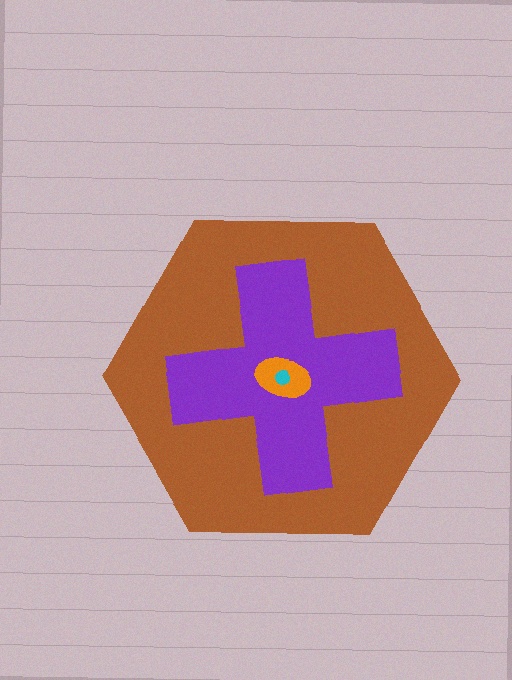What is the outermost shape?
The brown hexagon.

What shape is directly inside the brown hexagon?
The purple cross.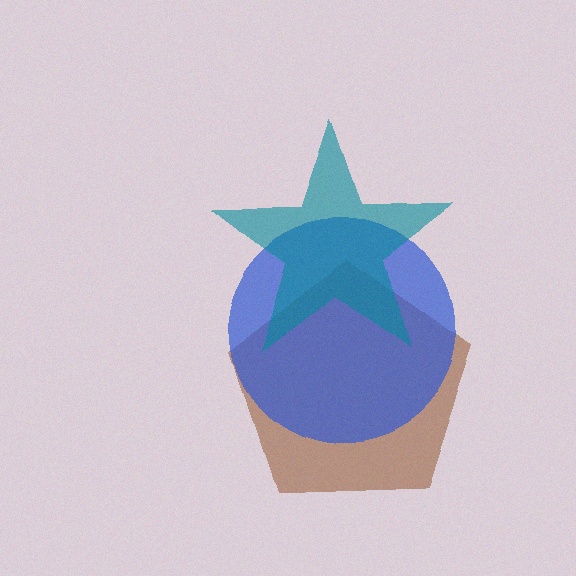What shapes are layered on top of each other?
The layered shapes are: a brown pentagon, a blue circle, a teal star.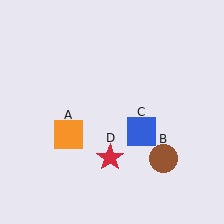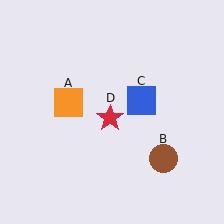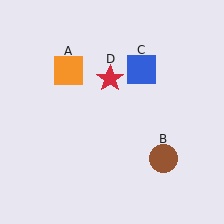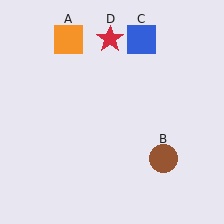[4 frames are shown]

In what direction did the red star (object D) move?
The red star (object D) moved up.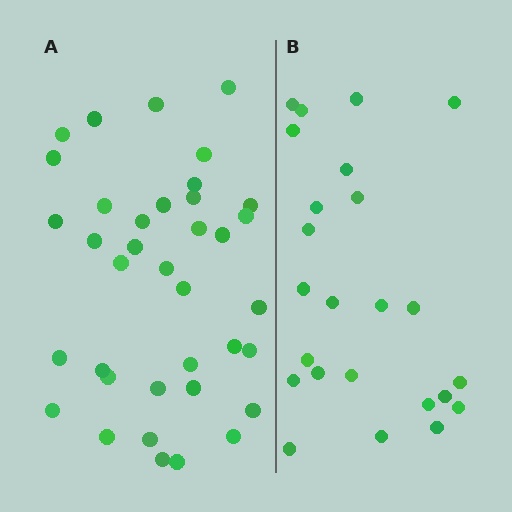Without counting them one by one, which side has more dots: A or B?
Region A (the left region) has more dots.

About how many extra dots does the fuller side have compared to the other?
Region A has approximately 15 more dots than region B.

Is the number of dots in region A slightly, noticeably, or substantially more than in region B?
Region A has substantially more. The ratio is roughly 1.5 to 1.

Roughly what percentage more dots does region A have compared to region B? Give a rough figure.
About 55% more.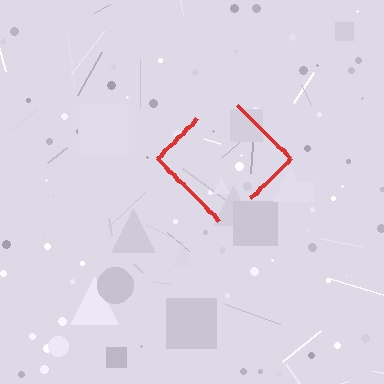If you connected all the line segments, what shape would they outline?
They would outline a diamond.